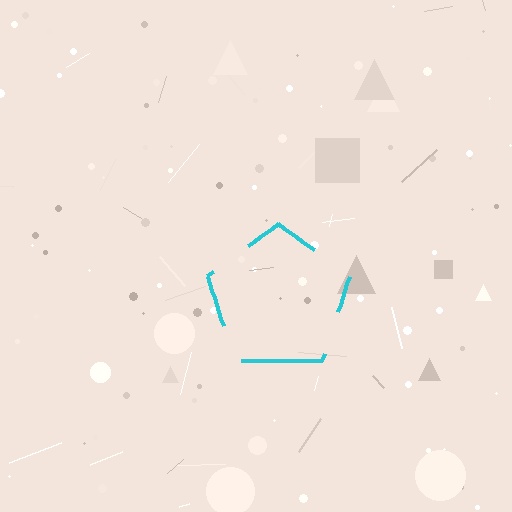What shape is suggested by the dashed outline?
The dashed outline suggests a pentagon.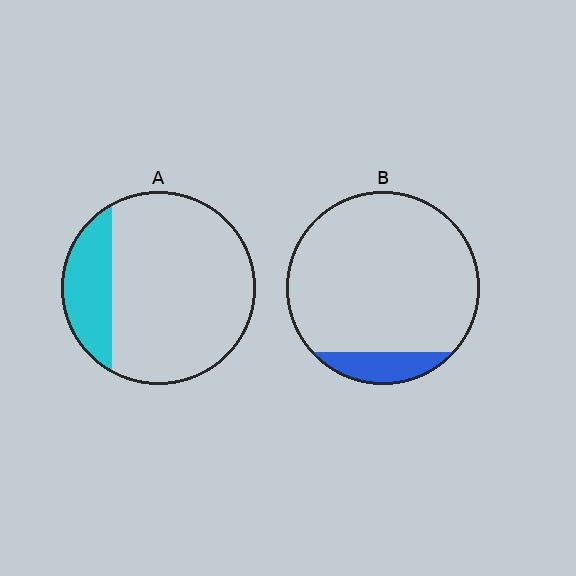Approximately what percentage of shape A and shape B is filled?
A is approximately 20% and B is approximately 10%.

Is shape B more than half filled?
No.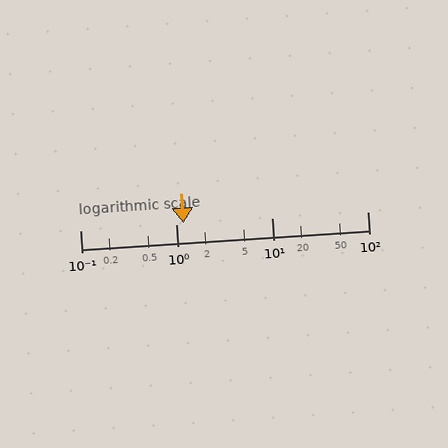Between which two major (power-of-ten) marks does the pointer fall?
The pointer is between 1 and 10.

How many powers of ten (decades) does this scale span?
The scale spans 3 decades, from 0.1 to 100.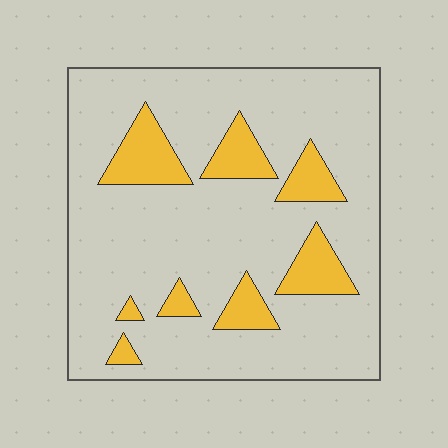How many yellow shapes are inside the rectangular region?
8.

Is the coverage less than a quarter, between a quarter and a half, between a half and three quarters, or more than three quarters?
Less than a quarter.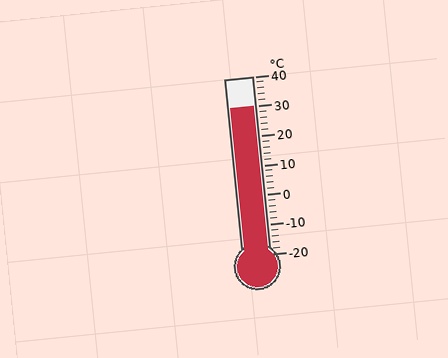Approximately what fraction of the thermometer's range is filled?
The thermometer is filled to approximately 85% of its range.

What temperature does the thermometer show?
The thermometer shows approximately 30°C.